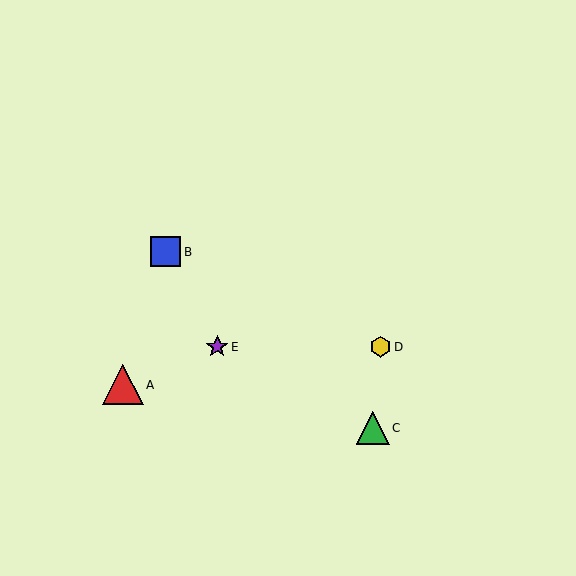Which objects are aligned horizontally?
Objects D, E are aligned horizontally.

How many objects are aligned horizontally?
2 objects (D, E) are aligned horizontally.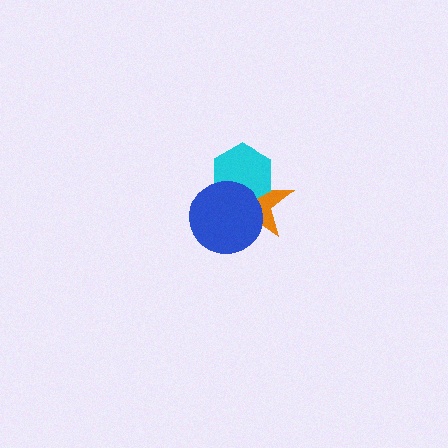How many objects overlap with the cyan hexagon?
2 objects overlap with the cyan hexagon.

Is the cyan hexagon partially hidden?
Yes, it is partially covered by another shape.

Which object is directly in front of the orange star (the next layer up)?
The cyan hexagon is directly in front of the orange star.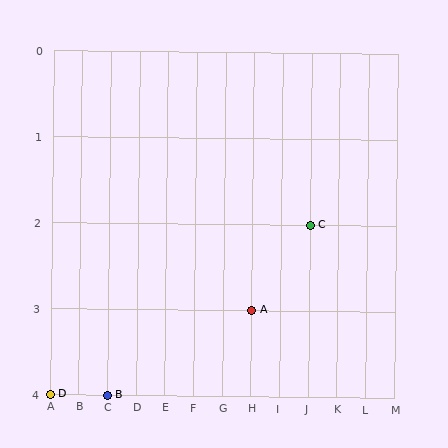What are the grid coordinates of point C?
Point C is at grid coordinates (J, 2).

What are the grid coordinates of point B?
Point B is at grid coordinates (C, 4).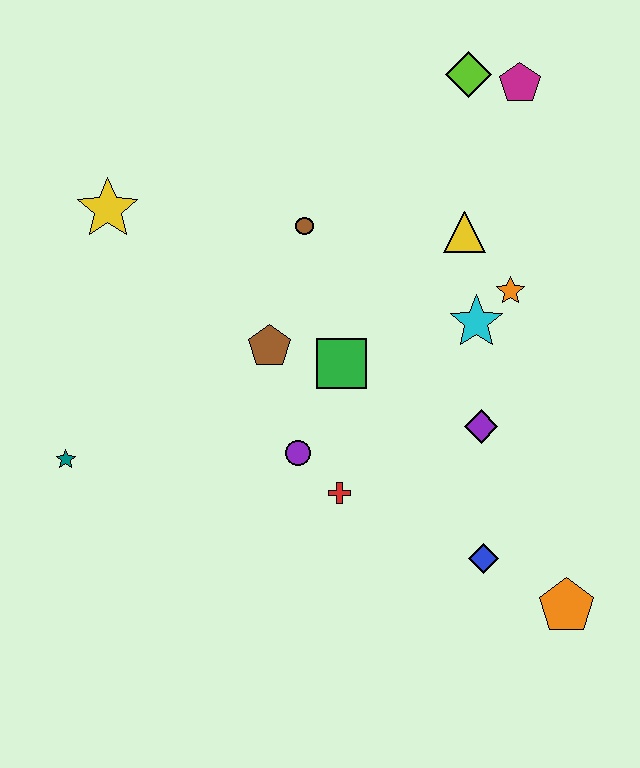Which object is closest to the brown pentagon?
The green square is closest to the brown pentagon.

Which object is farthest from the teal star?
The magenta pentagon is farthest from the teal star.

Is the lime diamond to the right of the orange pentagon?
No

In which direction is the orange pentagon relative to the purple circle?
The orange pentagon is to the right of the purple circle.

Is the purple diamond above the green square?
No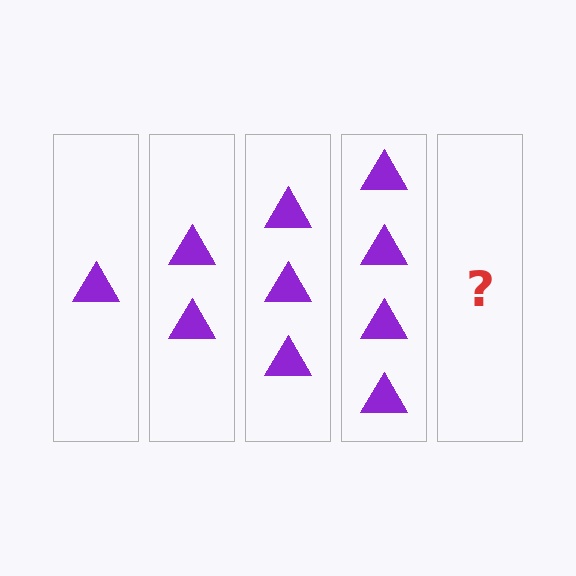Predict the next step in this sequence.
The next step is 5 triangles.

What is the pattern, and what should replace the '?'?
The pattern is that each step adds one more triangle. The '?' should be 5 triangles.